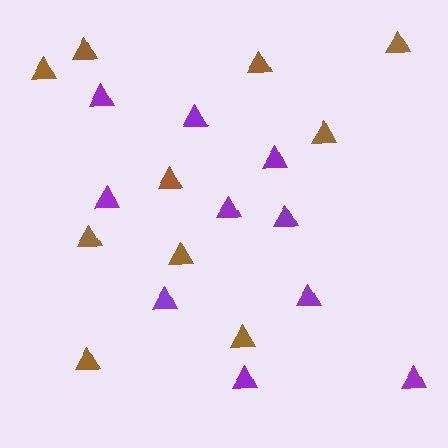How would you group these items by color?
There are 2 groups: one group of purple triangles (10) and one group of brown triangles (10).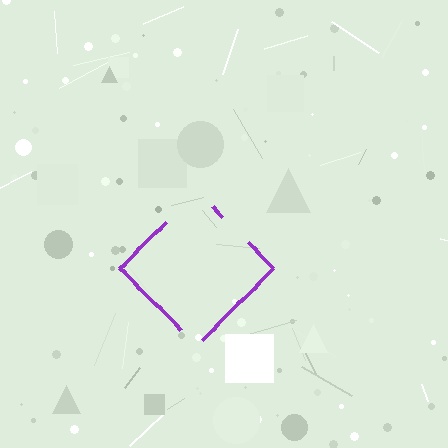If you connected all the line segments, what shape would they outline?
They would outline a diamond.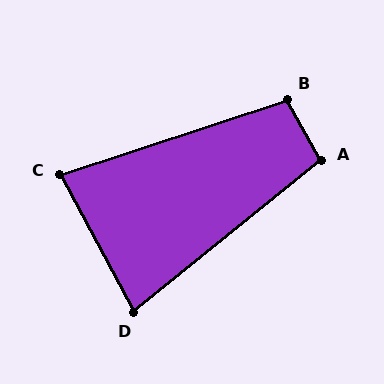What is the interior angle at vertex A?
Approximately 100 degrees (obtuse).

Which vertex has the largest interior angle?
B, at approximately 101 degrees.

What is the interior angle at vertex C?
Approximately 80 degrees (acute).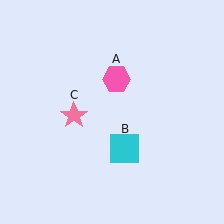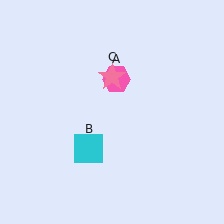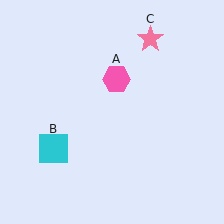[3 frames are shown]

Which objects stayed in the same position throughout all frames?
Pink hexagon (object A) remained stationary.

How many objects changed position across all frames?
2 objects changed position: cyan square (object B), pink star (object C).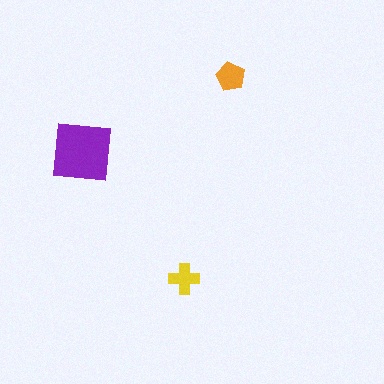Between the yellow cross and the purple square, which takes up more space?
The purple square.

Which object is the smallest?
The yellow cross.